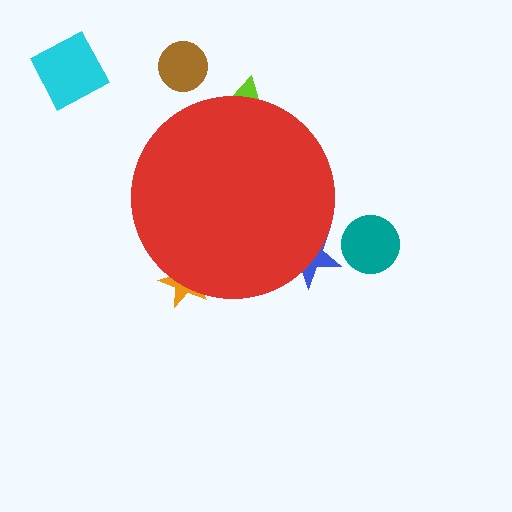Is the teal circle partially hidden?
No, the teal circle is fully visible.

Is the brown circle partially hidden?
No, the brown circle is fully visible.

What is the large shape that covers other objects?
A red circle.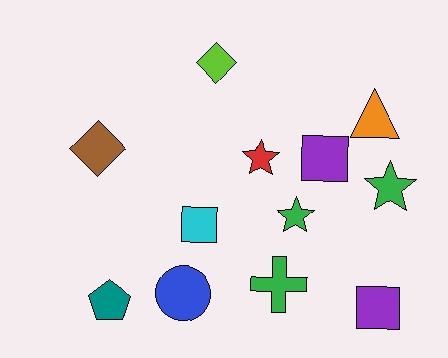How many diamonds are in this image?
There are 2 diamonds.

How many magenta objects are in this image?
There are no magenta objects.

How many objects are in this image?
There are 12 objects.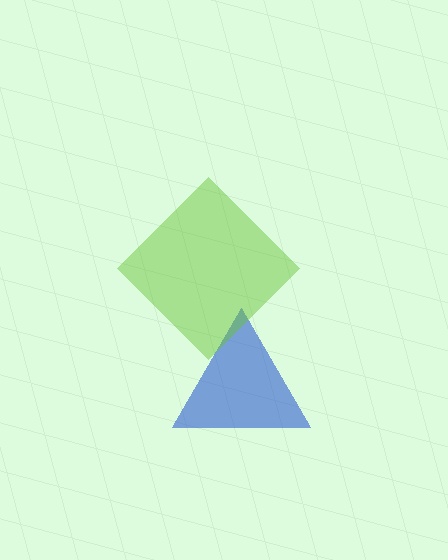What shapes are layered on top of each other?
The layered shapes are: a blue triangle, a lime diamond.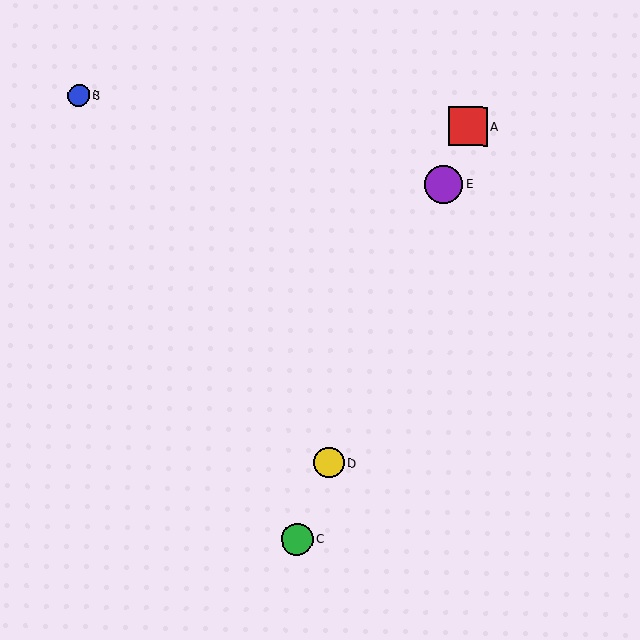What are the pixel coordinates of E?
Object E is at (444, 184).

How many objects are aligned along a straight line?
4 objects (A, C, D, E) are aligned along a straight line.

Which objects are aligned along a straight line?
Objects A, C, D, E are aligned along a straight line.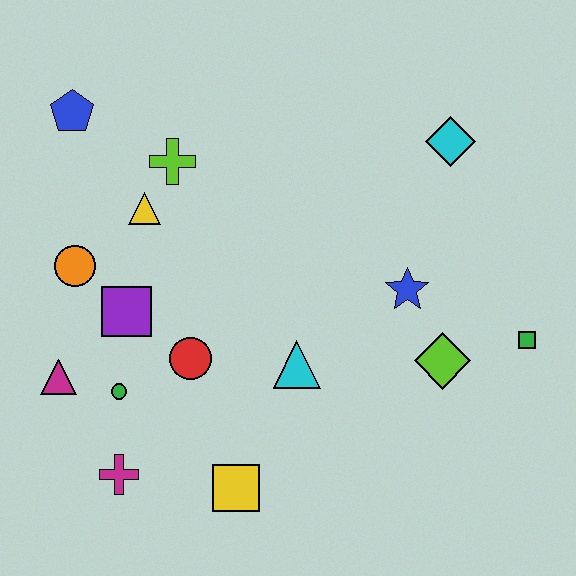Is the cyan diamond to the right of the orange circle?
Yes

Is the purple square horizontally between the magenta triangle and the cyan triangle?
Yes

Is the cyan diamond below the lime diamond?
No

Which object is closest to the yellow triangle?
The lime cross is closest to the yellow triangle.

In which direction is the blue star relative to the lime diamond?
The blue star is above the lime diamond.